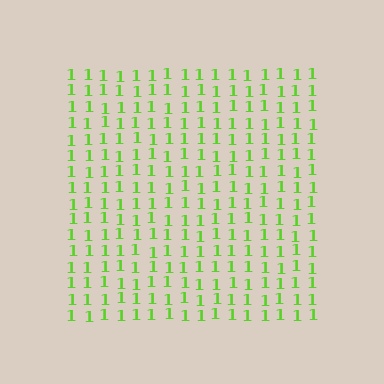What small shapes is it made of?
It is made of small digit 1's.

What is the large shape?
The large shape is a square.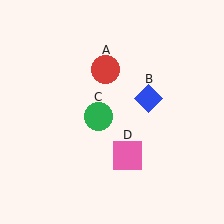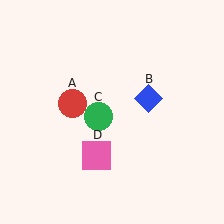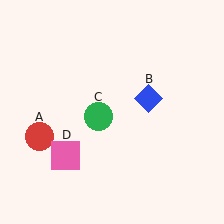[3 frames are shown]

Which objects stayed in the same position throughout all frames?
Blue diamond (object B) and green circle (object C) remained stationary.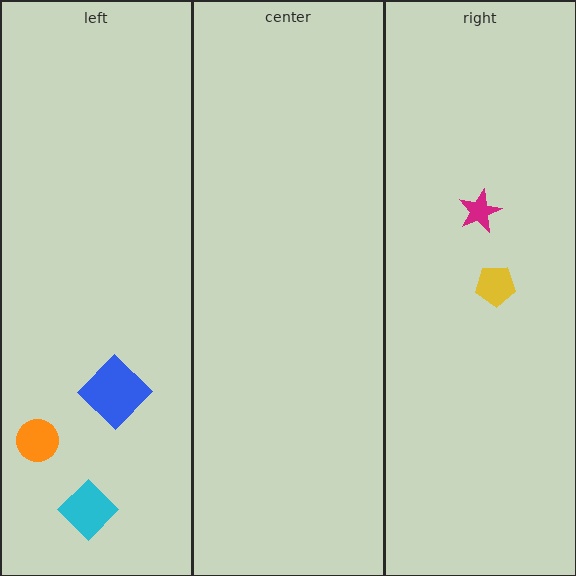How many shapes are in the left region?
3.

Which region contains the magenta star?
The right region.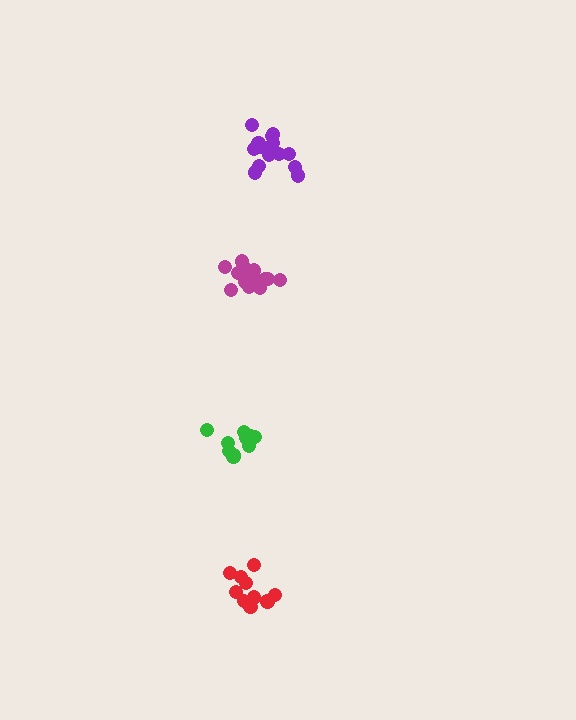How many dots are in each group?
Group 1: 10 dots, Group 2: 10 dots, Group 3: 14 dots, Group 4: 15 dots (49 total).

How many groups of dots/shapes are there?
There are 4 groups.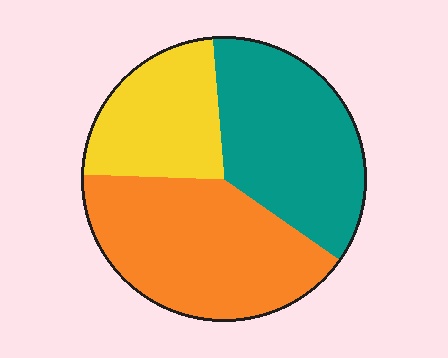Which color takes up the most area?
Orange, at roughly 40%.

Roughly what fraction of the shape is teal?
Teal covers roughly 35% of the shape.